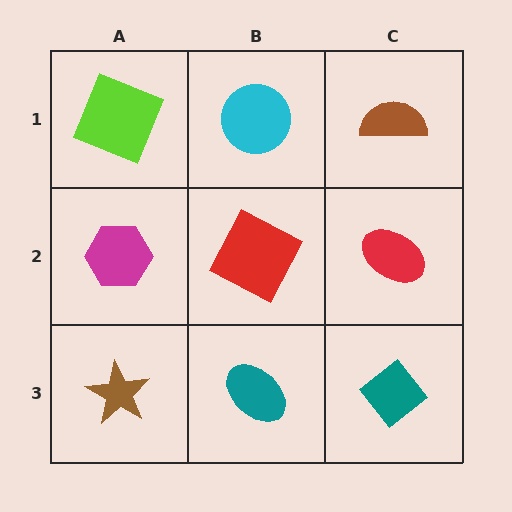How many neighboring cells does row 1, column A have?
2.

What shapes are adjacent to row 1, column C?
A red ellipse (row 2, column C), a cyan circle (row 1, column B).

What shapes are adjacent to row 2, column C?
A brown semicircle (row 1, column C), a teal diamond (row 3, column C), a red square (row 2, column B).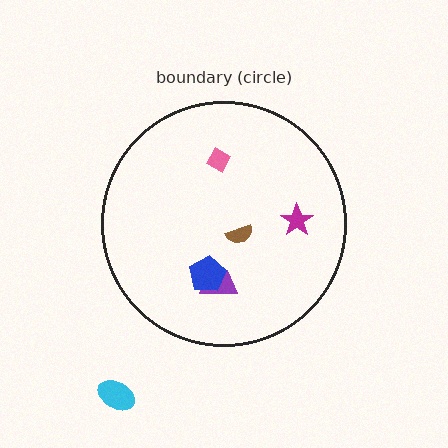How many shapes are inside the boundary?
5 inside, 1 outside.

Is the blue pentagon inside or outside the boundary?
Inside.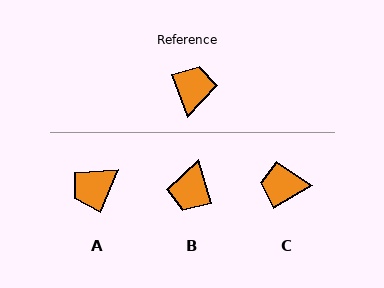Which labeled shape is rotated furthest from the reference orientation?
B, about 176 degrees away.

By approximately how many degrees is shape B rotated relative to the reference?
Approximately 176 degrees counter-clockwise.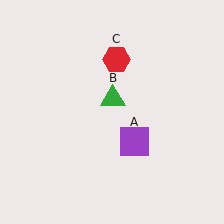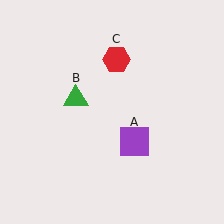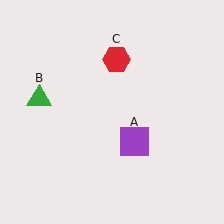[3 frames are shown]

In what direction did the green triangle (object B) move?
The green triangle (object B) moved left.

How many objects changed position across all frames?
1 object changed position: green triangle (object B).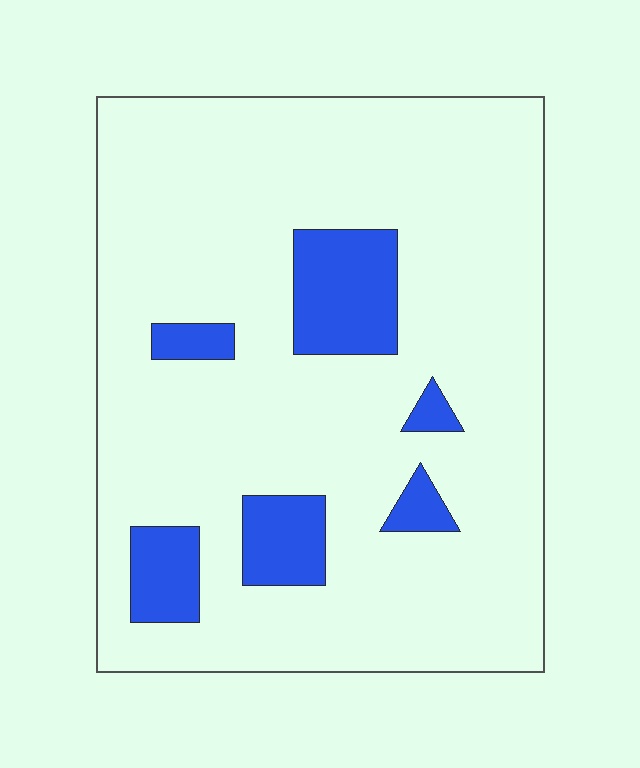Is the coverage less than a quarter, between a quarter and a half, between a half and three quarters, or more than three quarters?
Less than a quarter.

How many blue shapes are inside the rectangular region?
6.